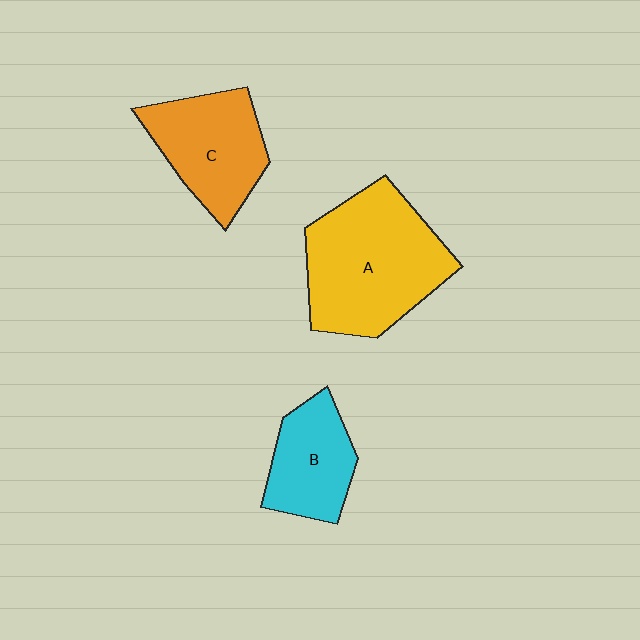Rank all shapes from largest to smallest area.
From largest to smallest: A (yellow), C (orange), B (cyan).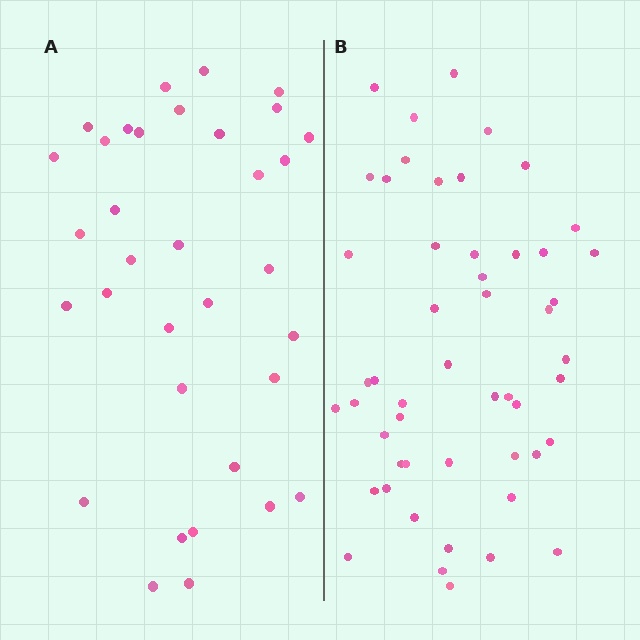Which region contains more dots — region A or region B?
Region B (the right region) has more dots.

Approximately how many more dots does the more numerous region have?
Region B has approximately 15 more dots than region A.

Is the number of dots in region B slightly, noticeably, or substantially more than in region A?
Region B has substantially more. The ratio is roughly 1.5 to 1.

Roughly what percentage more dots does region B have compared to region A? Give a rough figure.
About 50% more.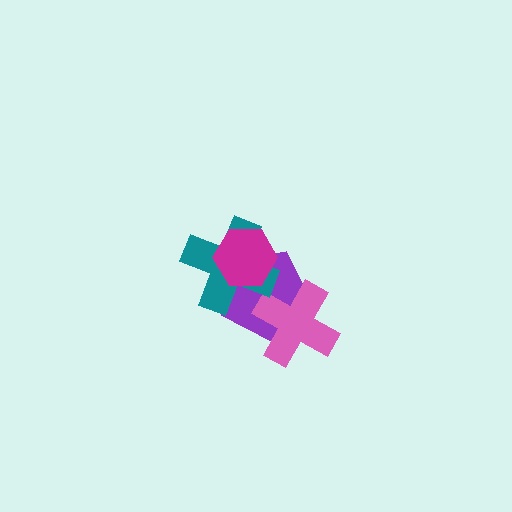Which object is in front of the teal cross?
The magenta hexagon is in front of the teal cross.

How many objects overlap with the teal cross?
2 objects overlap with the teal cross.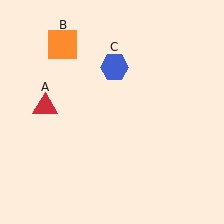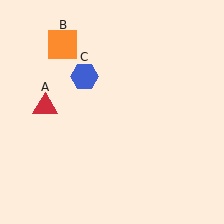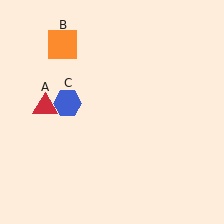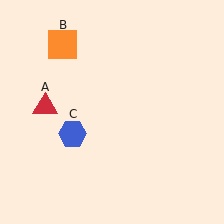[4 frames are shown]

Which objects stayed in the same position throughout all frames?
Red triangle (object A) and orange square (object B) remained stationary.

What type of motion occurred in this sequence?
The blue hexagon (object C) rotated counterclockwise around the center of the scene.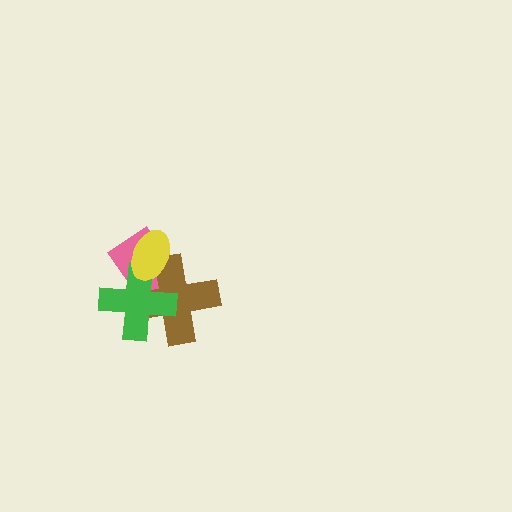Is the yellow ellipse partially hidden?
No, no other shape covers it.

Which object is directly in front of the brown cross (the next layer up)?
The green cross is directly in front of the brown cross.